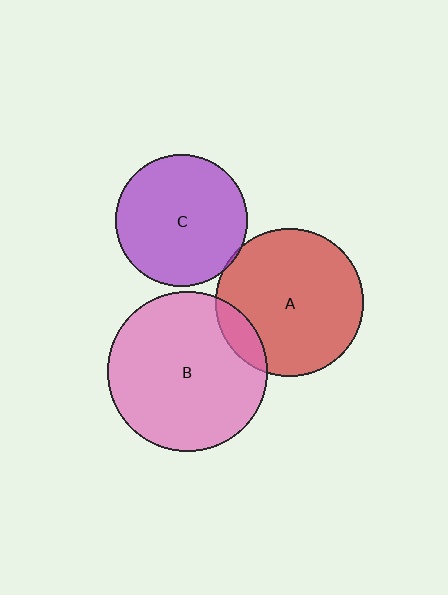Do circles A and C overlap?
Yes.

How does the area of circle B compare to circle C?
Approximately 1.5 times.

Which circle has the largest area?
Circle B (pink).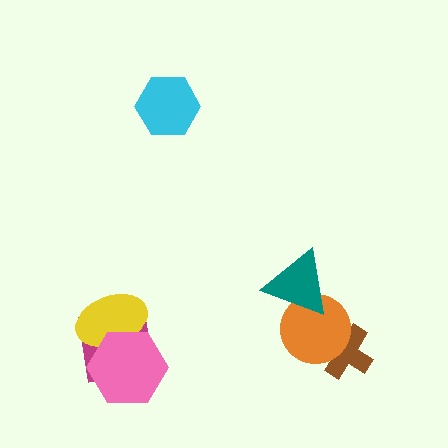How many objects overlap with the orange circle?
2 objects overlap with the orange circle.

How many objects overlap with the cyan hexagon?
0 objects overlap with the cyan hexagon.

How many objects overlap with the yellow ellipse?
2 objects overlap with the yellow ellipse.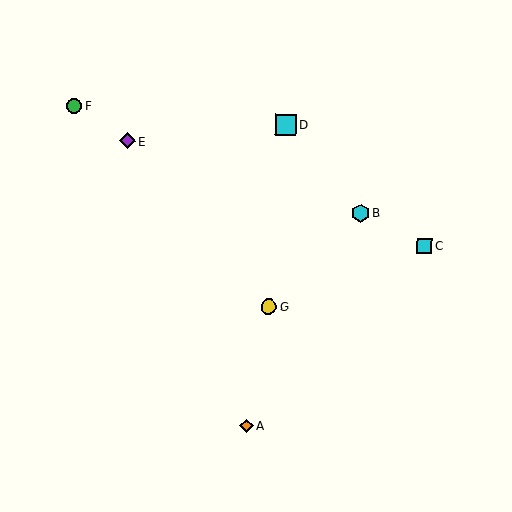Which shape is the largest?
The cyan square (labeled D) is the largest.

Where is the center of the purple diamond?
The center of the purple diamond is at (128, 141).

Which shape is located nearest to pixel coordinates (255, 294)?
The yellow circle (labeled G) at (268, 307) is nearest to that location.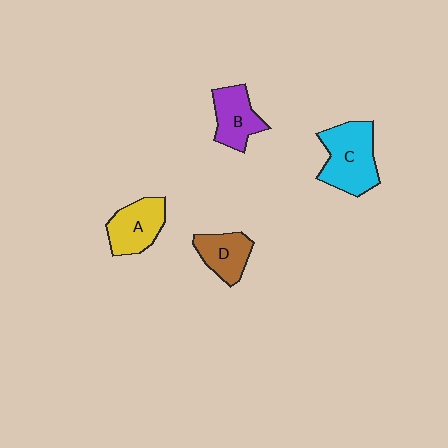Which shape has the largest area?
Shape C (cyan).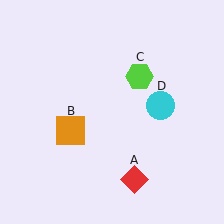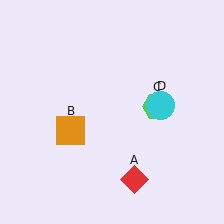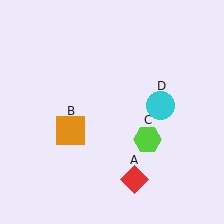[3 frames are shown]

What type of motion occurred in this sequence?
The lime hexagon (object C) rotated clockwise around the center of the scene.